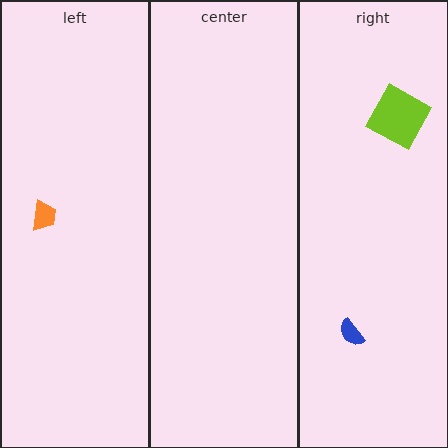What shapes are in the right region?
The blue semicircle, the lime square.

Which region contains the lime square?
The right region.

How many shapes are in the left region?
1.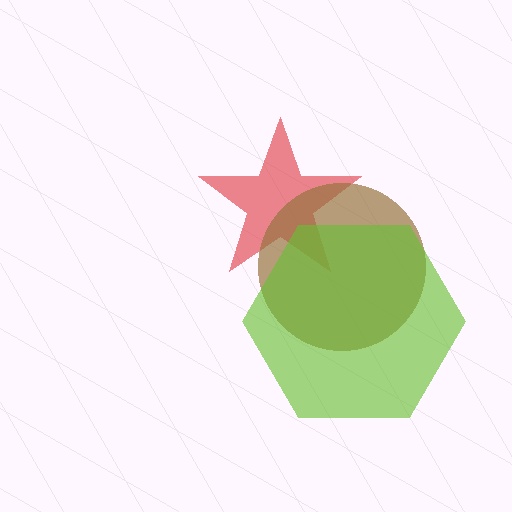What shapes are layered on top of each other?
The layered shapes are: a red star, a brown circle, a lime hexagon.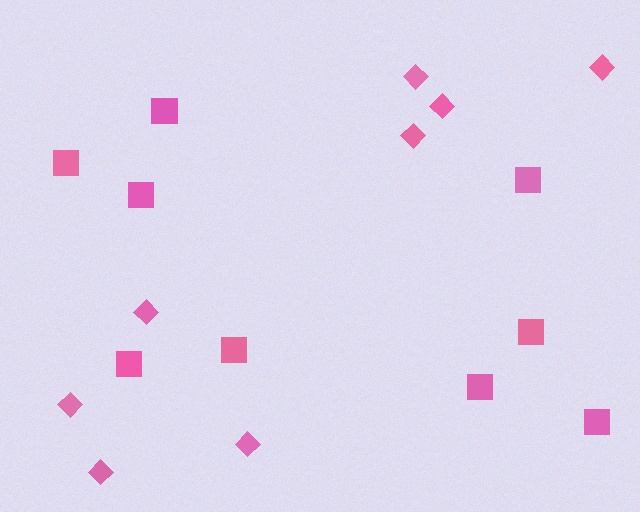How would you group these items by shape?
There are 2 groups: one group of squares (9) and one group of diamonds (8).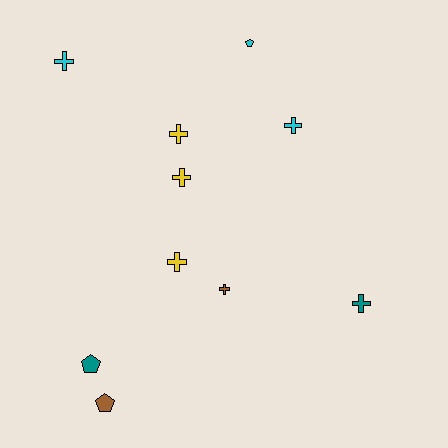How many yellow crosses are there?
There are 3 yellow crosses.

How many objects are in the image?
There are 10 objects.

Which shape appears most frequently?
Cross, with 7 objects.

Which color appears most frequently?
Yellow, with 3 objects.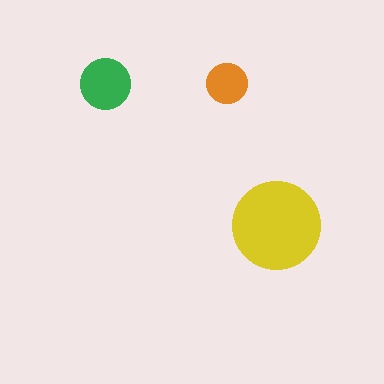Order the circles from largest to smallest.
the yellow one, the green one, the orange one.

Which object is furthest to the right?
The yellow circle is rightmost.